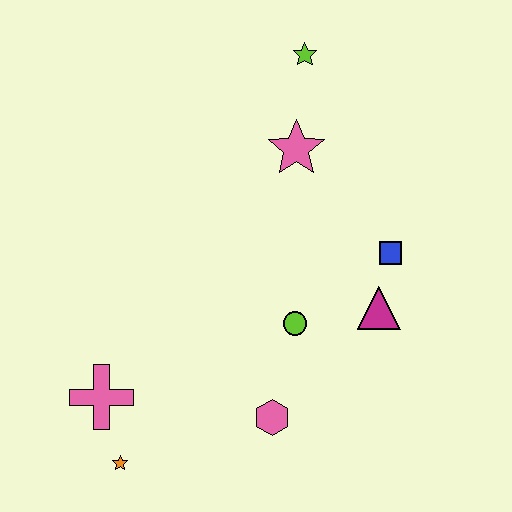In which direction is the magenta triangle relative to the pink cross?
The magenta triangle is to the right of the pink cross.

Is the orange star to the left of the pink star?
Yes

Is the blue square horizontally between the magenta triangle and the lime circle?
No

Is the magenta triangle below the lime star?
Yes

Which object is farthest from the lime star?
The orange star is farthest from the lime star.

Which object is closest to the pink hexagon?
The lime circle is closest to the pink hexagon.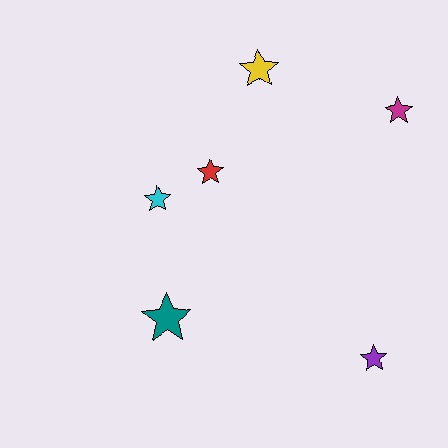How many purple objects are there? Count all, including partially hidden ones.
There is 1 purple object.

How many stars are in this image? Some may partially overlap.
There are 6 stars.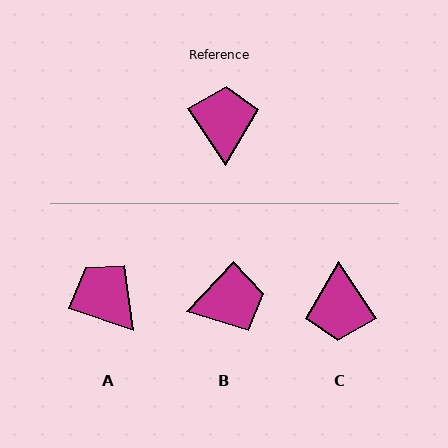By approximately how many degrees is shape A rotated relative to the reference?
Approximately 37 degrees counter-clockwise.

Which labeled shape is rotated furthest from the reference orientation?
C, about 180 degrees away.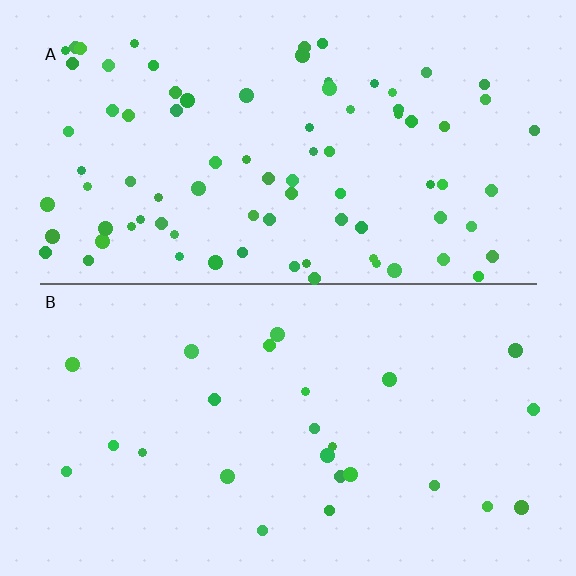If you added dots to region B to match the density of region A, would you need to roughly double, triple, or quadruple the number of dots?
Approximately triple.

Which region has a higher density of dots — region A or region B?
A (the top).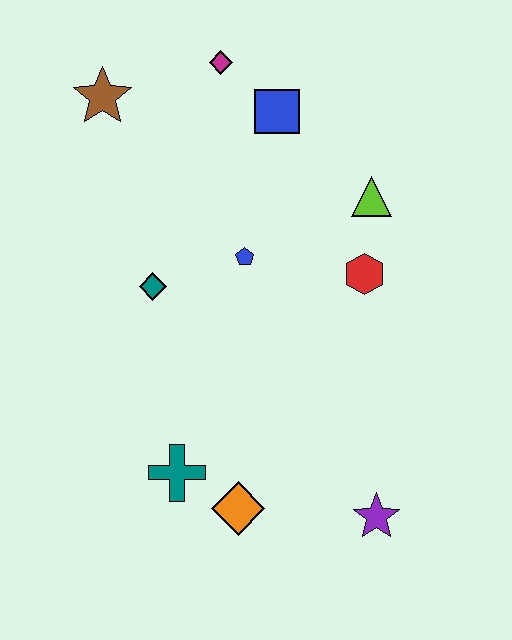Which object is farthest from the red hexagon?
The brown star is farthest from the red hexagon.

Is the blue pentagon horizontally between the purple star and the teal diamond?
Yes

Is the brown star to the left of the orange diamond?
Yes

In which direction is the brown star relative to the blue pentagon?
The brown star is above the blue pentagon.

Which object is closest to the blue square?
The magenta diamond is closest to the blue square.